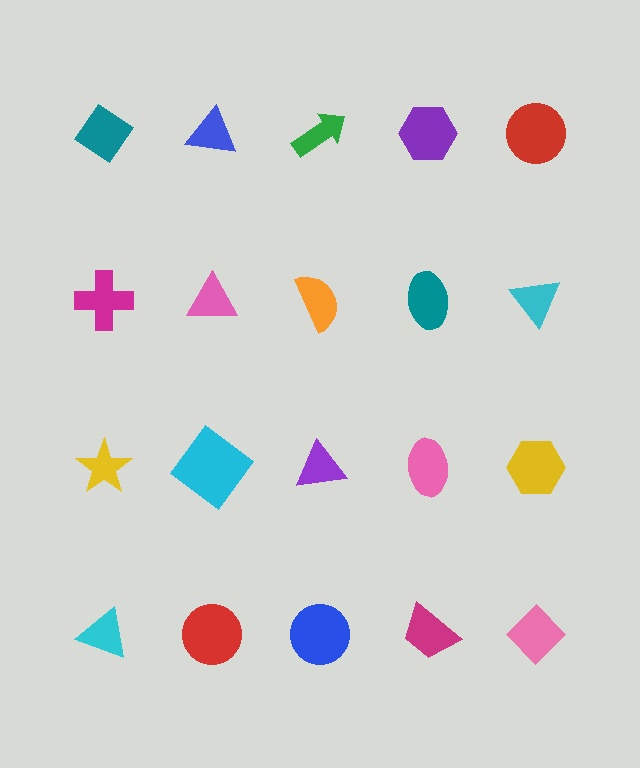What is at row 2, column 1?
A magenta cross.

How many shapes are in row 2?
5 shapes.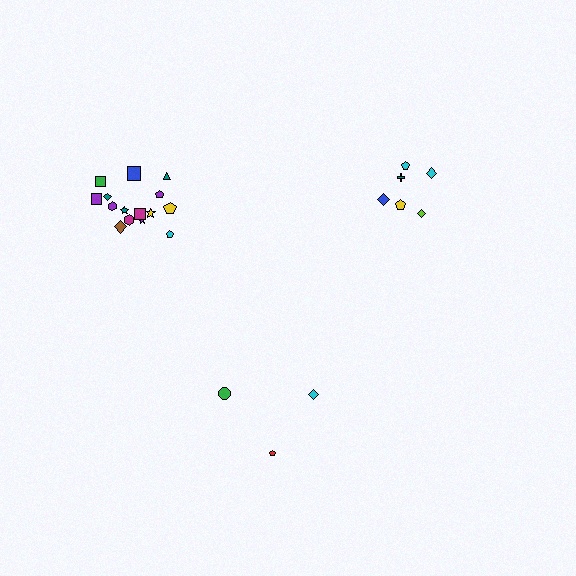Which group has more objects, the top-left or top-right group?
The top-left group.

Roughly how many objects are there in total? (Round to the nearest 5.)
Roughly 25 objects in total.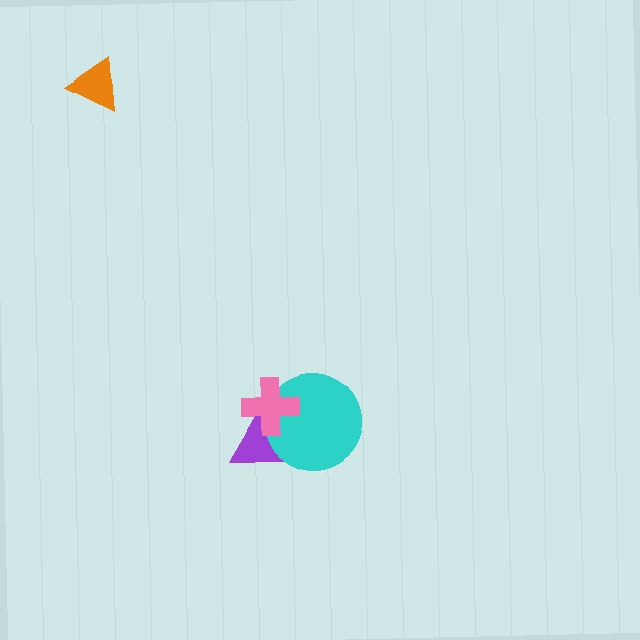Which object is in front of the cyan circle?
The pink cross is in front of the cyan circle.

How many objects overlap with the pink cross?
2 objects overlap with the pink cross.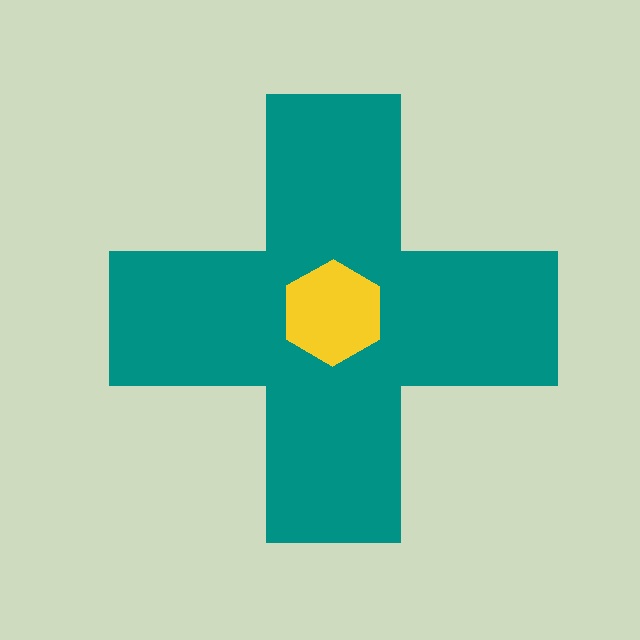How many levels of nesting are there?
2.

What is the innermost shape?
The yellow hexagon.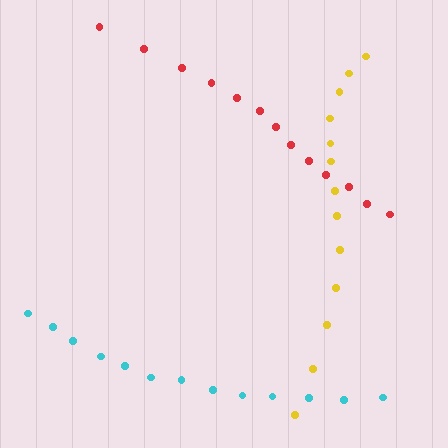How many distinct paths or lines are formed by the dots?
There are 3 distinct paths.